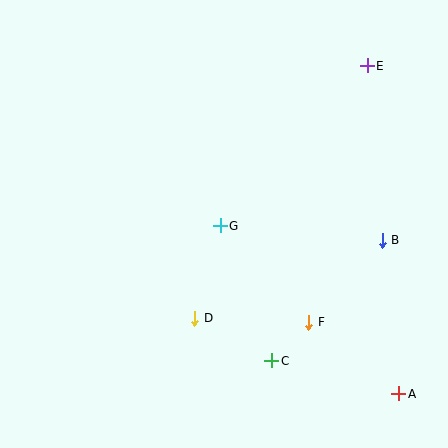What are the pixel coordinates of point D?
Point D is at (195, 318).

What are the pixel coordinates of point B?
Point B is at (382, 240).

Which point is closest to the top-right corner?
Point E is closest to the top-right corner.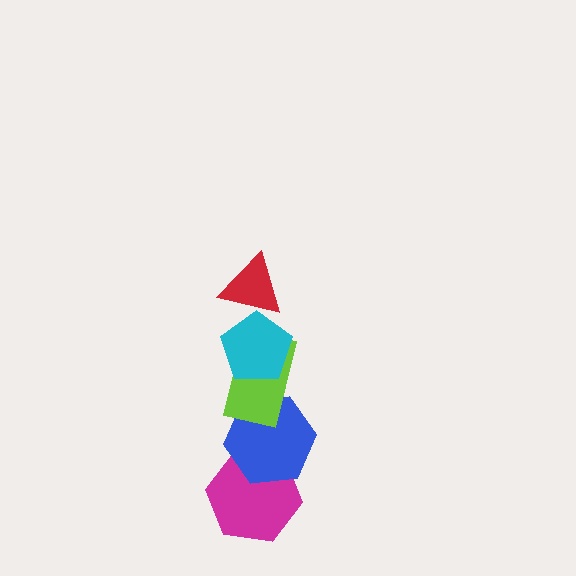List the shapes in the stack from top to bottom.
From top to bottom: the red triangle, the cyan pentagon, the lime rectangle, the blue hexagon, the magenta hexagon.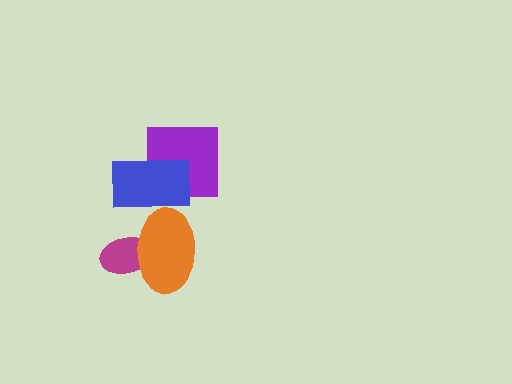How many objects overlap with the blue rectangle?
2 objects overlap with the blue rectangle.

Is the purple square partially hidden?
Yes, it is partially covered by another shape.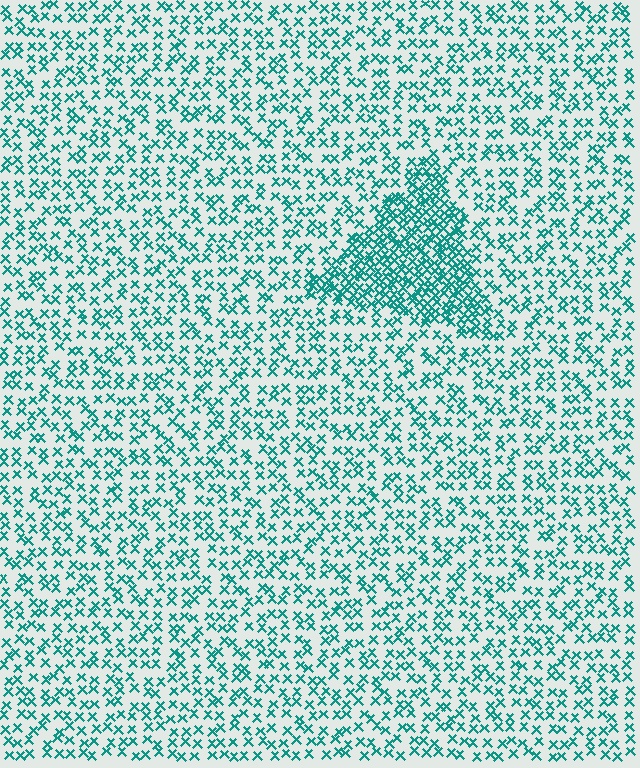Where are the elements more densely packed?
The elements are more densely packed inside the triangle boundary.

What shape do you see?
I see a triangle.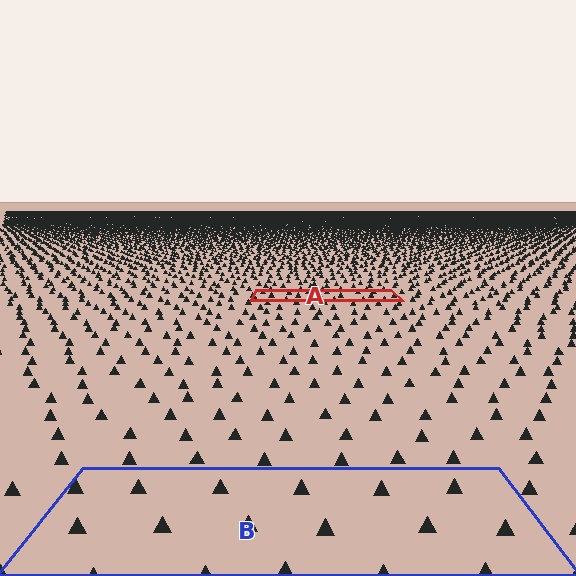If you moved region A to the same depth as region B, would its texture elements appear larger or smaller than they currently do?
They would appear larger. At a closer depth, the same texture elements are projected at a bigger on-screen size.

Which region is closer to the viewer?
Region B is closer. The texture elements there are larger and more spread out.